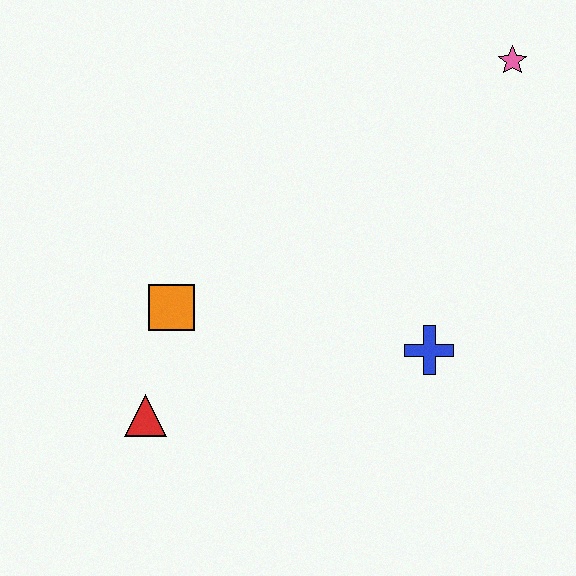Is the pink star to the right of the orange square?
Yes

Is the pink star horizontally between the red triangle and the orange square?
No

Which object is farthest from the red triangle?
The pink star is farthest from the red triangle.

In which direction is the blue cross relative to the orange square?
The blue cross is to the right of the orange square.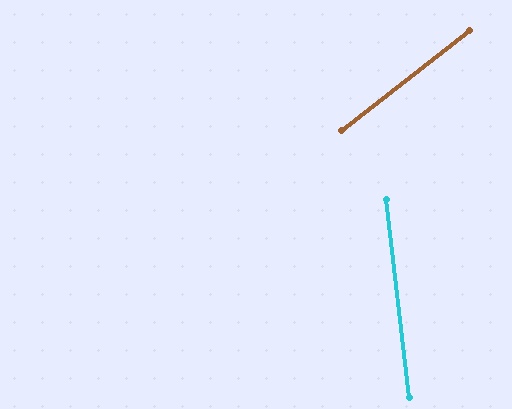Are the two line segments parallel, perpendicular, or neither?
Neither parallel nor perpendicular — they differ by about 59°.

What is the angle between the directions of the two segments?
Approximately 59 degrees.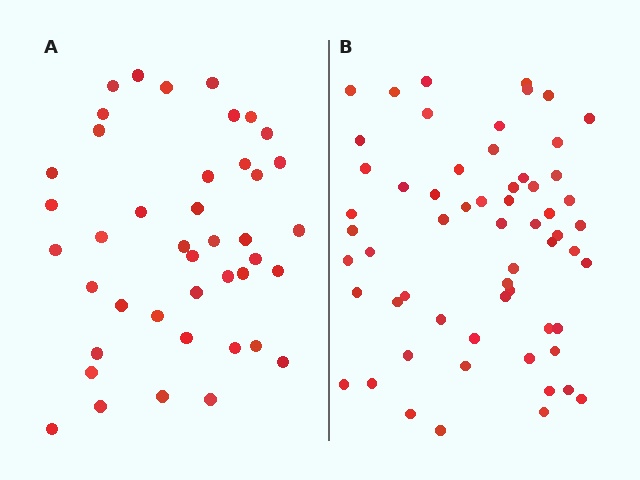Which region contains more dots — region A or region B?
Region B (the right region) has more dots.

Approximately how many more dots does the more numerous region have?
Region B has approximately 20 more dots than region A.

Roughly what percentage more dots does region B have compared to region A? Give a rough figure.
About 45% more.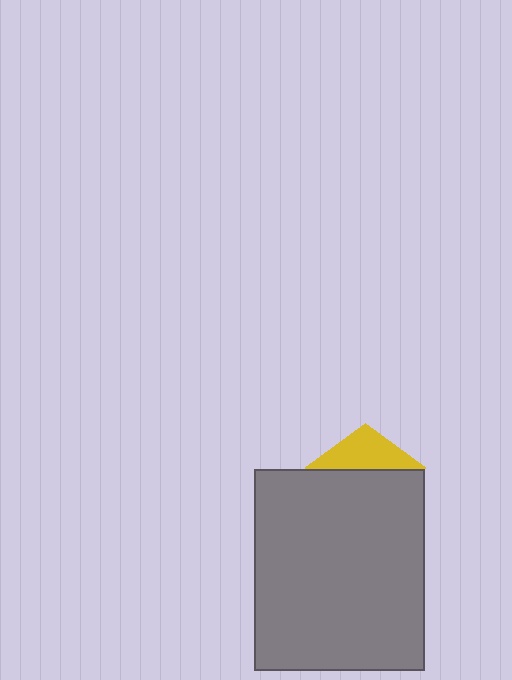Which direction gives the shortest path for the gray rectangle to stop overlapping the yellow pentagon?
Moving down gives the shortest separation.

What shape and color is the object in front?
The object in front is a gray rectangle.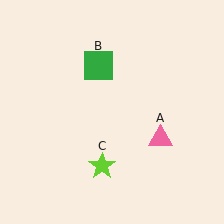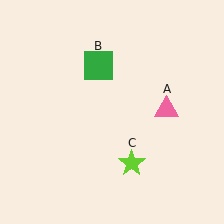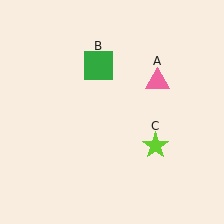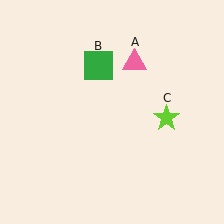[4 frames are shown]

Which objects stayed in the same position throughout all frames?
Green square (object B) remained stationary.